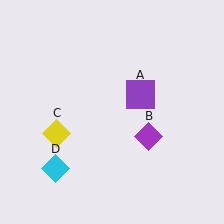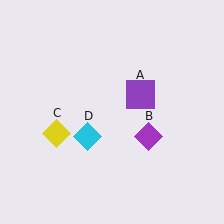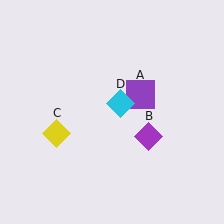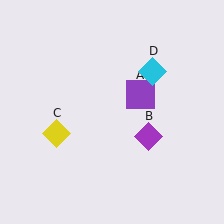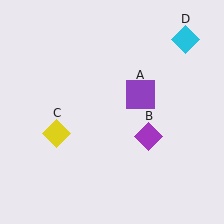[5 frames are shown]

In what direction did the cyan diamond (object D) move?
The cyan diamond (object D) moved up and to the right.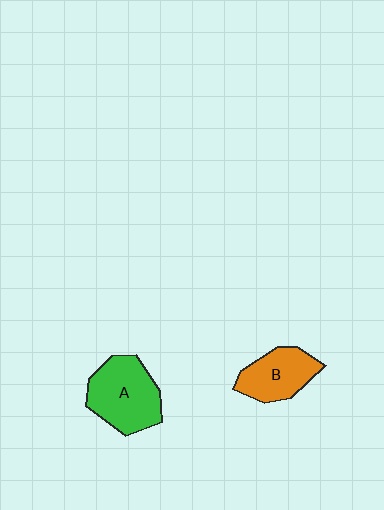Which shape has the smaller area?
Shape B (orange).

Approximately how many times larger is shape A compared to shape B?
Approximately 1.4 times.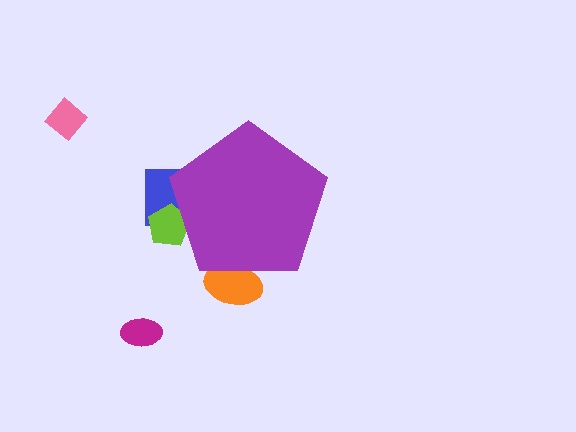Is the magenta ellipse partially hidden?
No, the magenta ellipse is fully visible.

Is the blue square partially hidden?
Yes, the blue square is partially hidden behind the purple pentagon.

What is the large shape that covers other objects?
A purple pentagon.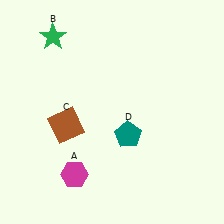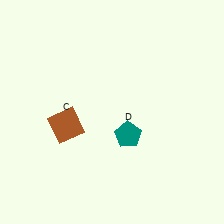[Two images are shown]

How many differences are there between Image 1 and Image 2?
There are 2 differences between the two images.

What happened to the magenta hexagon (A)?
The magenta hexagon (A) was removed in Image 2. It was in the bottom-left area of Image 1.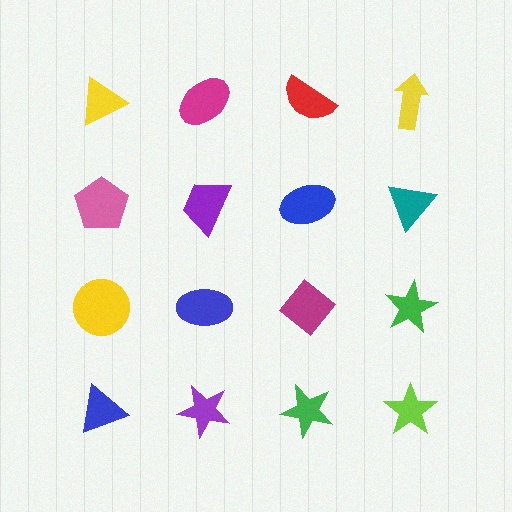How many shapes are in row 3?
4 shapes.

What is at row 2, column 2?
A purple trapezoid.